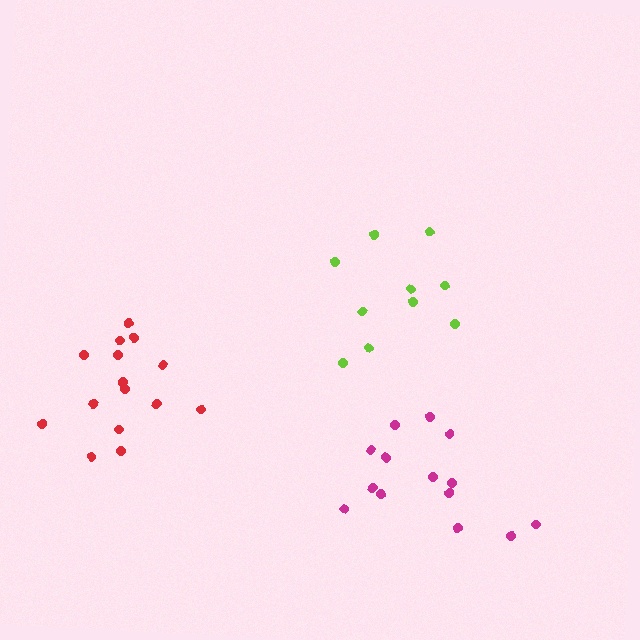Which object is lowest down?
The magenta cluster is bottommost.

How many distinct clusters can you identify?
There are 3 distinct clusters.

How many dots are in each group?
Group 1: 15 dots, Group 2: 14 dots, Group 3: 10 dots (39 total).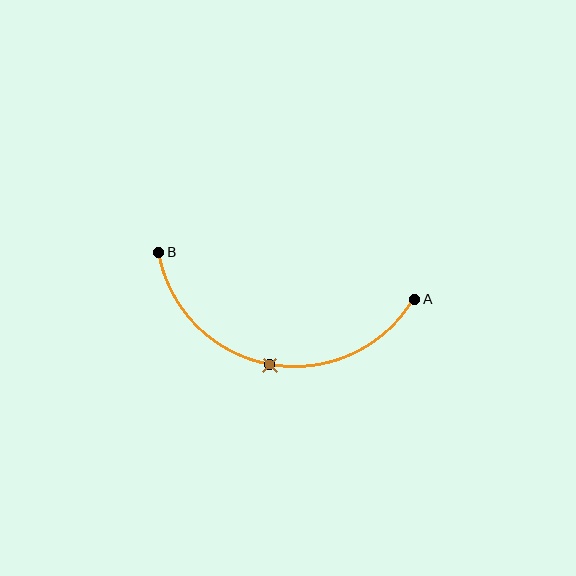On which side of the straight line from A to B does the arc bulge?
The arc bulges below the straight line connecting A and B.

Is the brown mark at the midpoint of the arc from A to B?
Yes. The brown mark lies on the arc at equal arc-length from both A and B — it is the arc midpoint.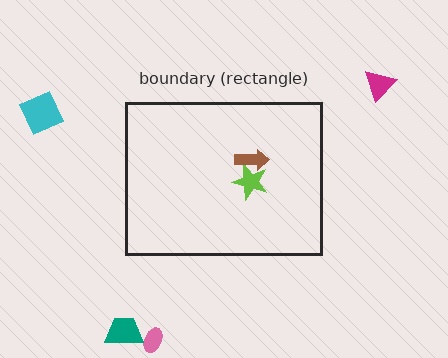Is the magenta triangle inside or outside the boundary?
Outside.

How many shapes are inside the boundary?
2 inside, 4 outside.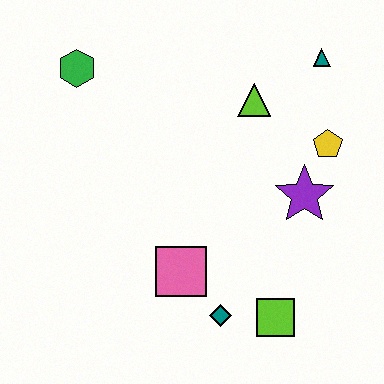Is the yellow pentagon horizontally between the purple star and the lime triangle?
No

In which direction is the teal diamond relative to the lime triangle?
The teal diamond is below the lime triangle.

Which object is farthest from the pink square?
The teal triangle is farthest from the pink square.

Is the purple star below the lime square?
No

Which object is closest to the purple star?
The yellow pentagon is closest to the purple star.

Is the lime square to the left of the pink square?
No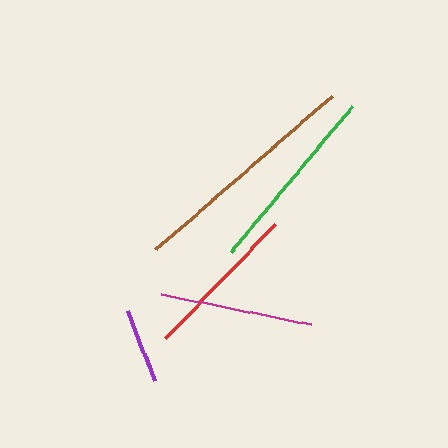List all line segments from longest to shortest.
From longest to shortest: brown, green, red, magenta, purple.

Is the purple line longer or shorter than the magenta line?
The magenta line is longer than the purple line.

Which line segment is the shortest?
The purple line is the shortest at approximately 75 pixels.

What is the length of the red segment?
The red segment is approximately 158 pixels long.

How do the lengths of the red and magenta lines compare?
The red and magenta lines are approximately the same length.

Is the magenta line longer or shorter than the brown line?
The brown line is longer than the magenta line.